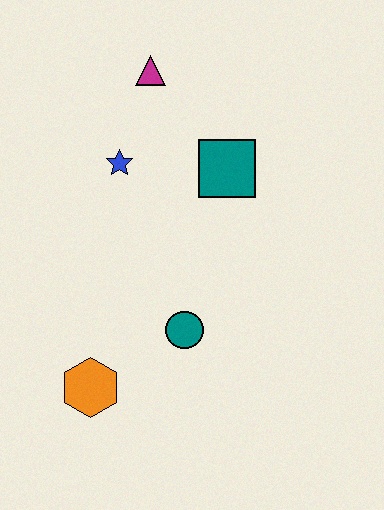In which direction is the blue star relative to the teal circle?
The blue star is above the teal circle.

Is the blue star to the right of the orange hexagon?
Yes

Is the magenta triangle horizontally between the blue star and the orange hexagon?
No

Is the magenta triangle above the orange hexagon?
Yes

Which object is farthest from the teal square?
The orange hexagon is farthest from the teal square.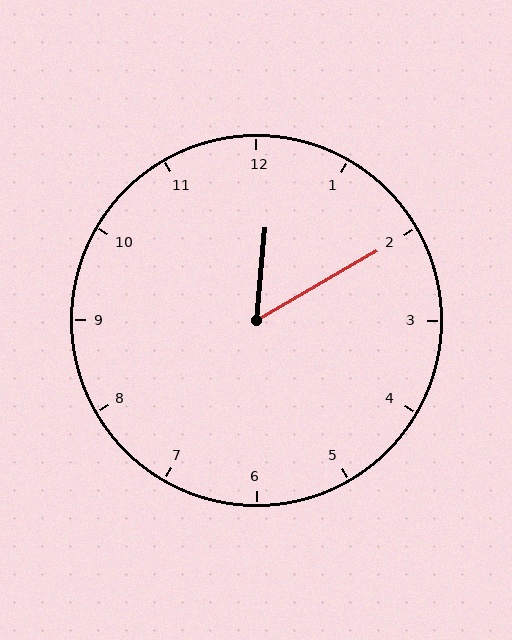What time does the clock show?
12:10.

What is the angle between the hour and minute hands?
Approximately 55 degrees.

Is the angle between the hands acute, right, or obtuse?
It is acute.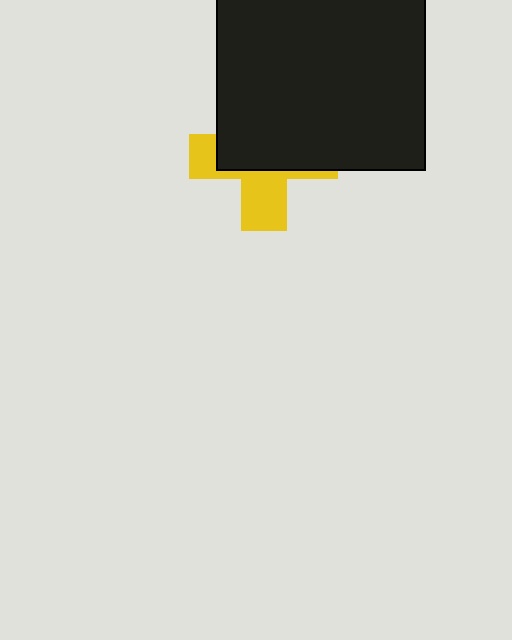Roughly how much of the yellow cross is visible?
A small part of it is visible (roughly 39%).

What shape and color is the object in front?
The object in front is a black square.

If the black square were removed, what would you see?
You would see the complete yellow cross.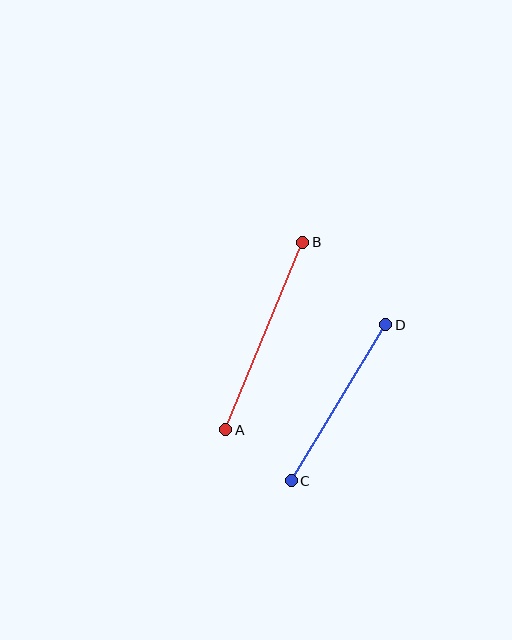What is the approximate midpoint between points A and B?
The midpoint is at approximately (264, 336) pixels.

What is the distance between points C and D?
The distance is approximately 182 pixels.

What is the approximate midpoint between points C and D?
The midpoint is at approximately (338, 403) pixels.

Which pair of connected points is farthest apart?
Points A and B are farthest apart.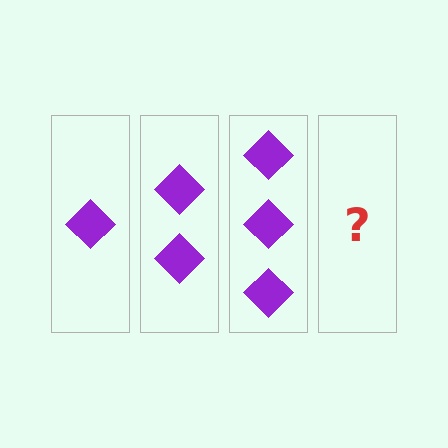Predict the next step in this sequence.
The next step is 4 diamonds.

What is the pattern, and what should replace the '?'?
The pattern is that each step adds one more diamond. The '?' should be 4 diamonds.